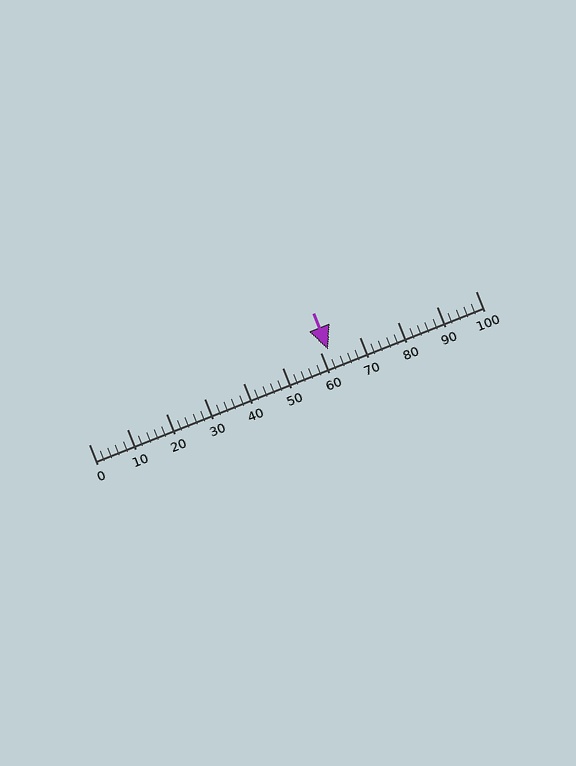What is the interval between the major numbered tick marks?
The major tick marks are spaced 10 units apart.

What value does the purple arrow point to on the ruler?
The purple arrow points to approximately 62.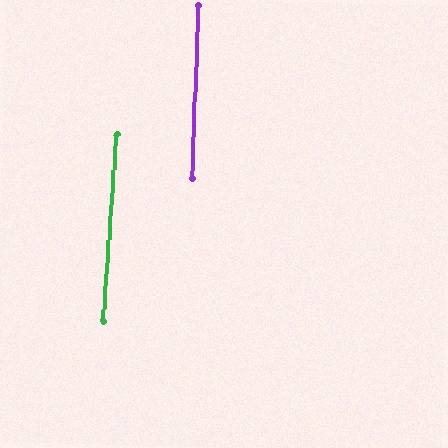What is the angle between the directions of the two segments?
Approximately 2 degrees.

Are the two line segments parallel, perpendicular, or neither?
Parallel — their directions differ by only 1.9°.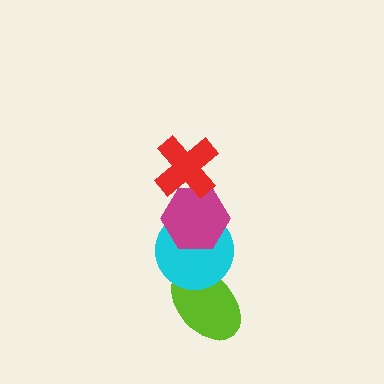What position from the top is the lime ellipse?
The lime ellipse is 4th from the top.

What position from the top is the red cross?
The red cross is 1st from the top.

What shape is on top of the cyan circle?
The magenta hexagon is on top of the cyan circle.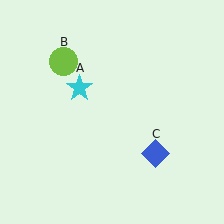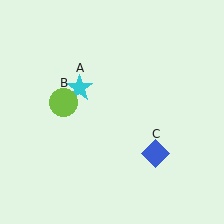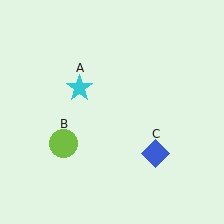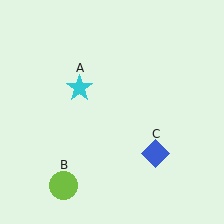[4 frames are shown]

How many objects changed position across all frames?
1 object changed position: lime circle (object B).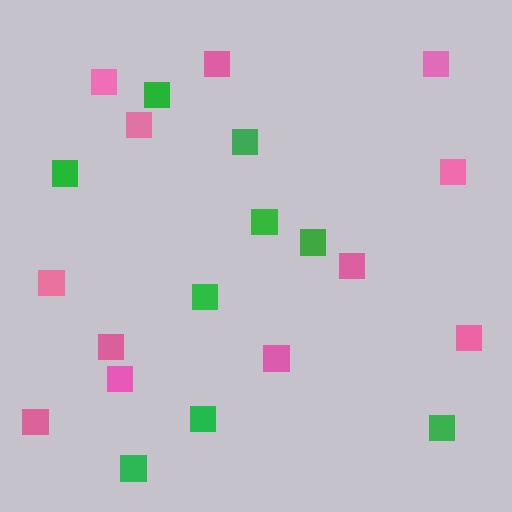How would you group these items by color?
There are 2 groups: one group of pink squares (12) and one group of green squares (9).